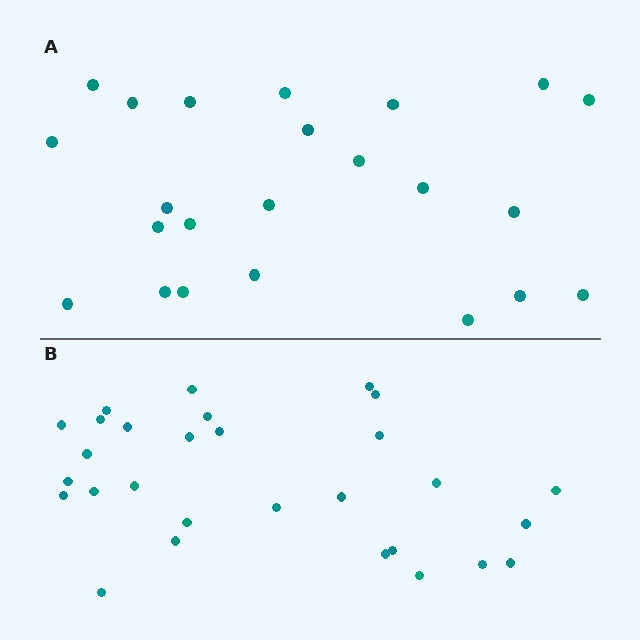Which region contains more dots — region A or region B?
Region B (the bottom region) has more dots.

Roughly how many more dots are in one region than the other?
Region B has about 6 more dots than region A.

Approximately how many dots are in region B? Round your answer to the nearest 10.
About 30 dots. (The exact count is 29, which rounds to 30.)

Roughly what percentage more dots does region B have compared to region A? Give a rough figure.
About 25% more.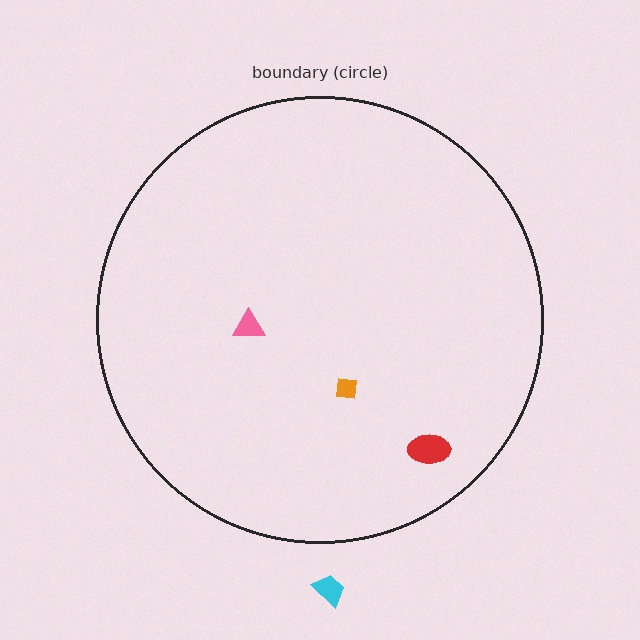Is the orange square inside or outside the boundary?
Inside.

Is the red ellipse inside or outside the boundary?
Inside.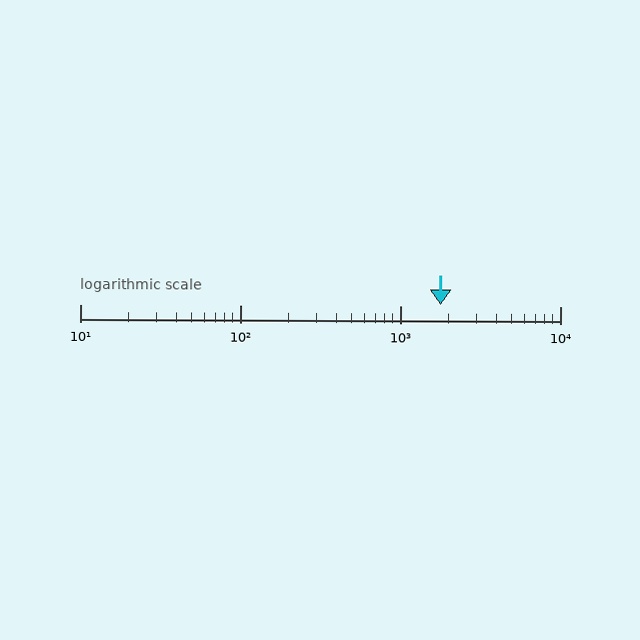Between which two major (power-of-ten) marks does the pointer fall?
The pointer is between 1000 and 10000.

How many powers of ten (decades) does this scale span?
The scale spans 3 decades, from 10 to 10000.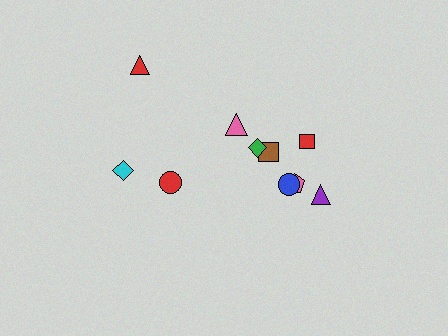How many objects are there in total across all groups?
There are 10 objects.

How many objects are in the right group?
There are 6 objects.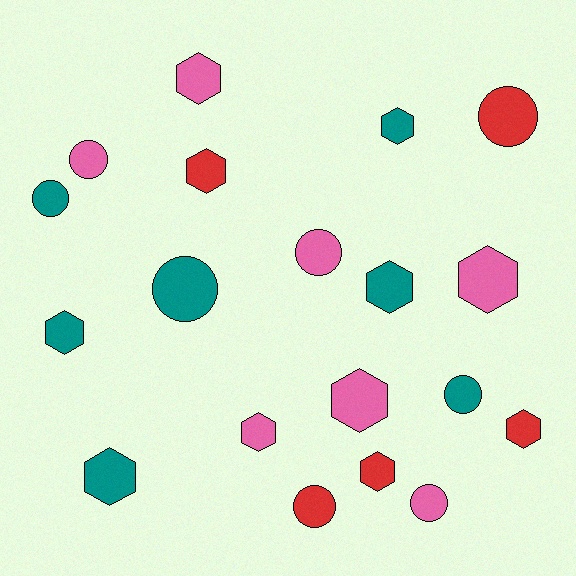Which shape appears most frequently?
Hexagon, with 11 objects.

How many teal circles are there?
There are 3 teal circles.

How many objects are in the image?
There are 19 objects.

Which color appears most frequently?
Teal, with 7 objects.